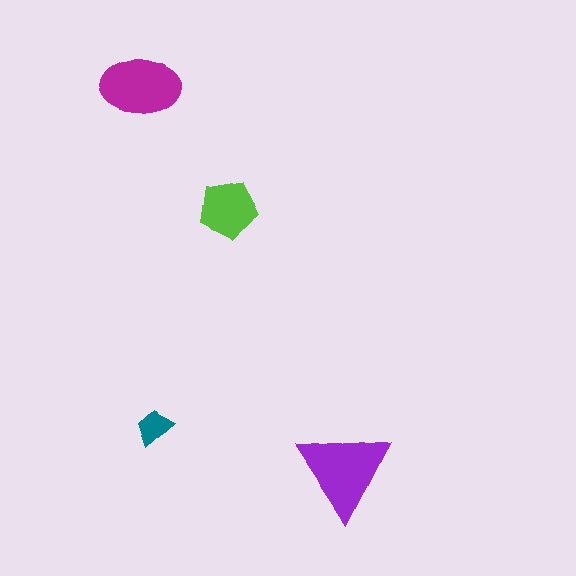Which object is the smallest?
The teal trapezoid.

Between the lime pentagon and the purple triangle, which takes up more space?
The purple triangle.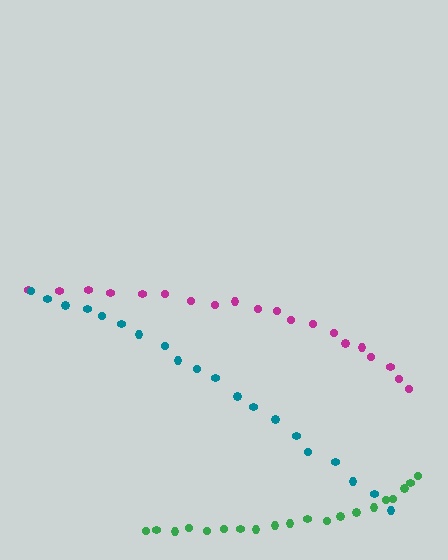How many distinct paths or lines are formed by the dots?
There are 3 distinct paths.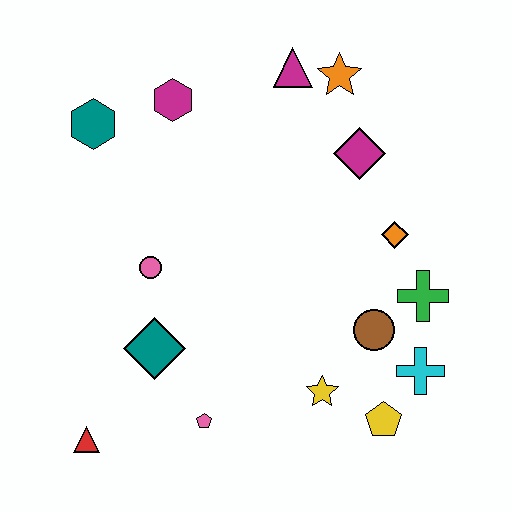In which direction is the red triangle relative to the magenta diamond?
The red triangle is below the magenta diamond.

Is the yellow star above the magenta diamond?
No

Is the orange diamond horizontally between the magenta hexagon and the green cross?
Yes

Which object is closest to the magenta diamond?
The orange star is closest to the magenta diamond.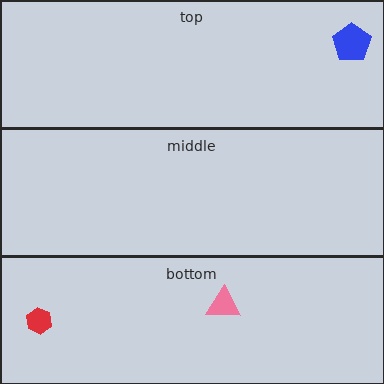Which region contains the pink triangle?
The bottom region.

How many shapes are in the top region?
1.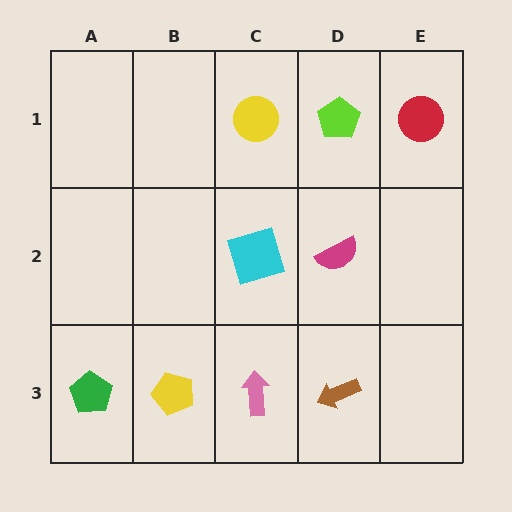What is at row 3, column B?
A yellow pentagon.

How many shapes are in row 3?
4 shapes.